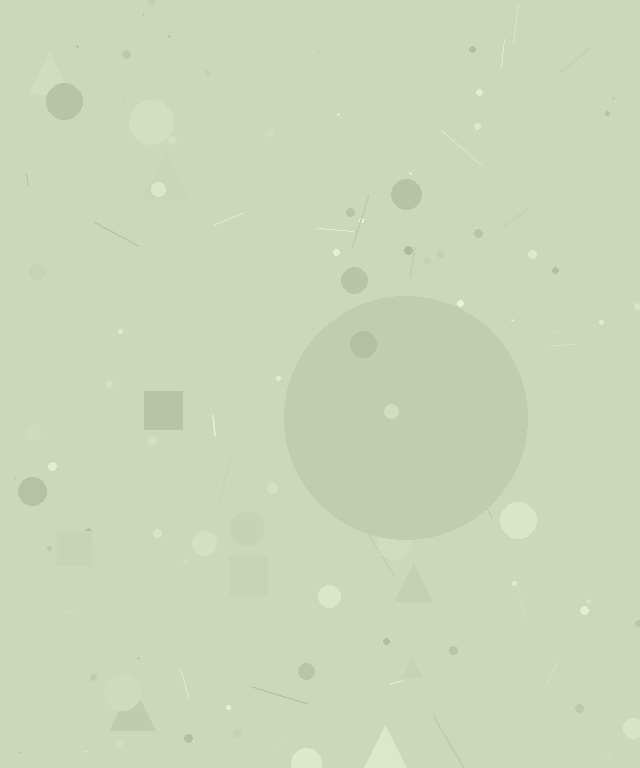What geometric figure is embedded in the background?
A circle is embedded in the background.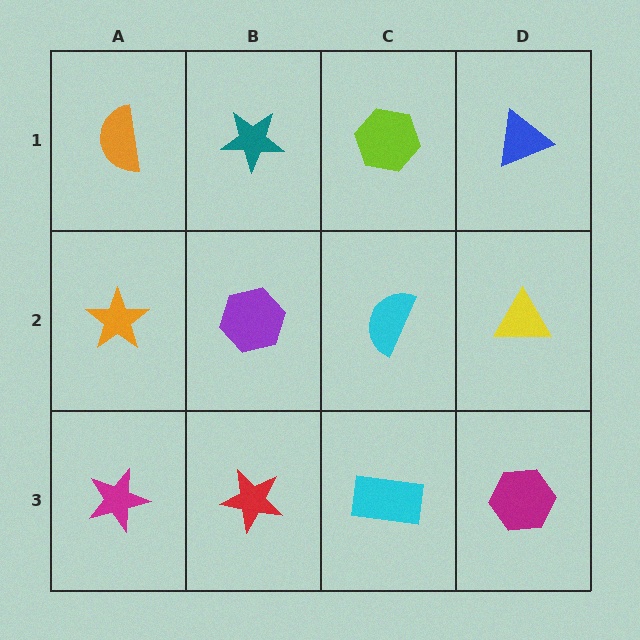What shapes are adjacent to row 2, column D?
A blue triangle (row 1, column D), a magenta hexagon (row 3, column D), a cyan semicircle (row 2, column C).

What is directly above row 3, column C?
A cyan semicircle.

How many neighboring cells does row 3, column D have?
2.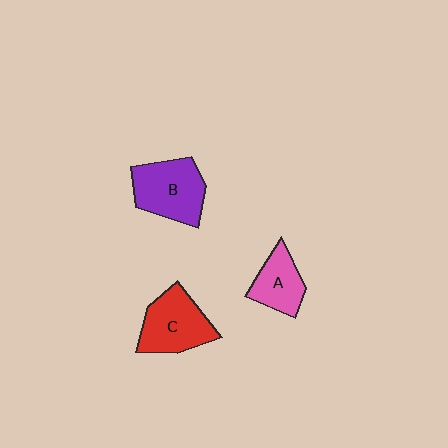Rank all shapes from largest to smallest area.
From largest to smallest: B (purple), C (red), A (pink).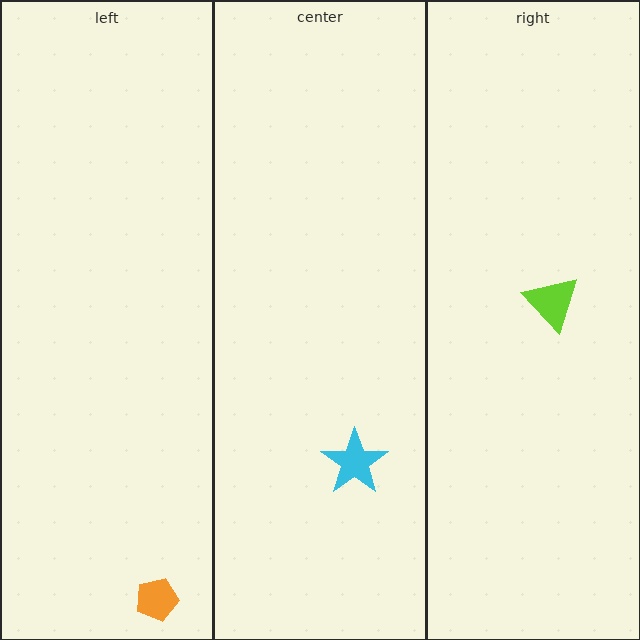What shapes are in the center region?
The cyan star.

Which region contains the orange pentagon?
The left region.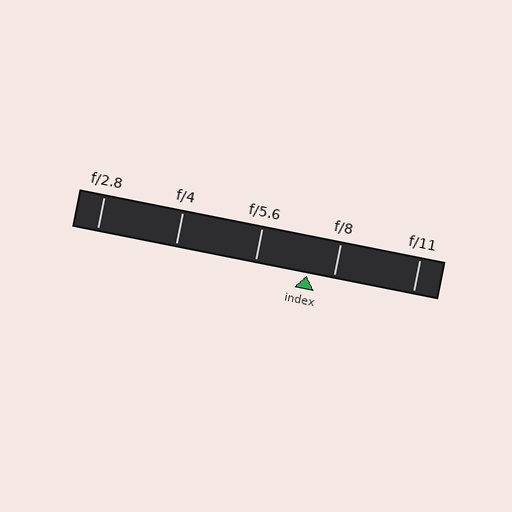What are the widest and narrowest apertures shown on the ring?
The widest aperture shown is f/2.8 and the narrowest is f/11.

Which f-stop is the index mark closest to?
The index mark is closest to f/8.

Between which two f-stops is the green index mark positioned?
The index mark is between f/5.6 and f/8.